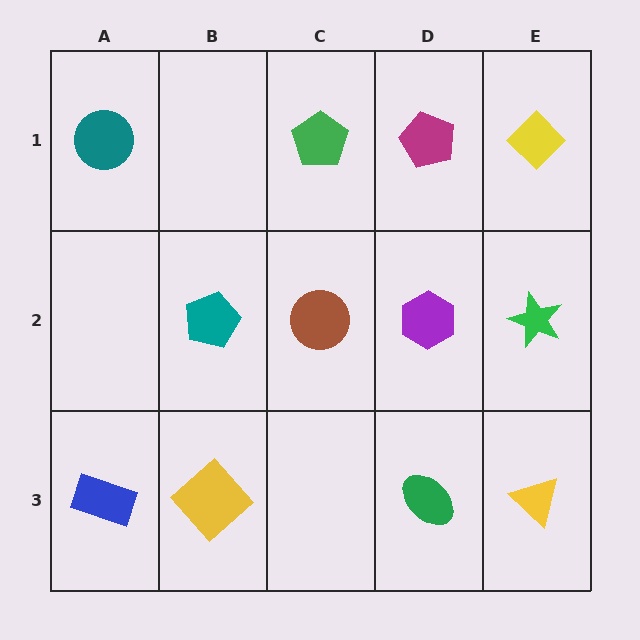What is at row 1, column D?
A magenta pentagon.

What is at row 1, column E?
A yellow diamond.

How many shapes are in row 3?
4 shapes.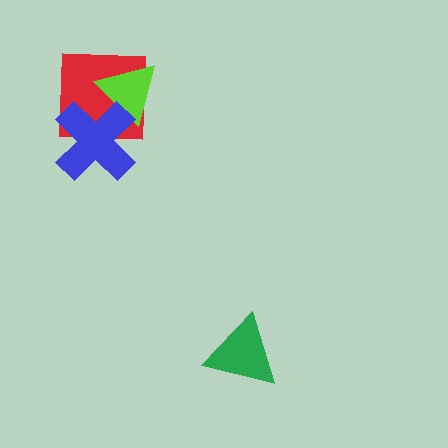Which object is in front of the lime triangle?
The blue cross is in front of the lime triangle.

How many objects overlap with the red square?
2 objects overlap with the red square.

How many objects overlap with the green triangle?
0 objects overlap with the green triangle.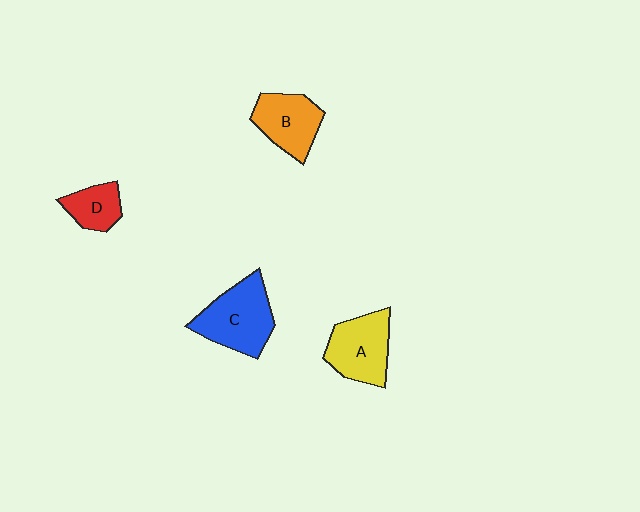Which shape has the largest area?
Shape C (blue).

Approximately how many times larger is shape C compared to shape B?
Approximately 1.3 times.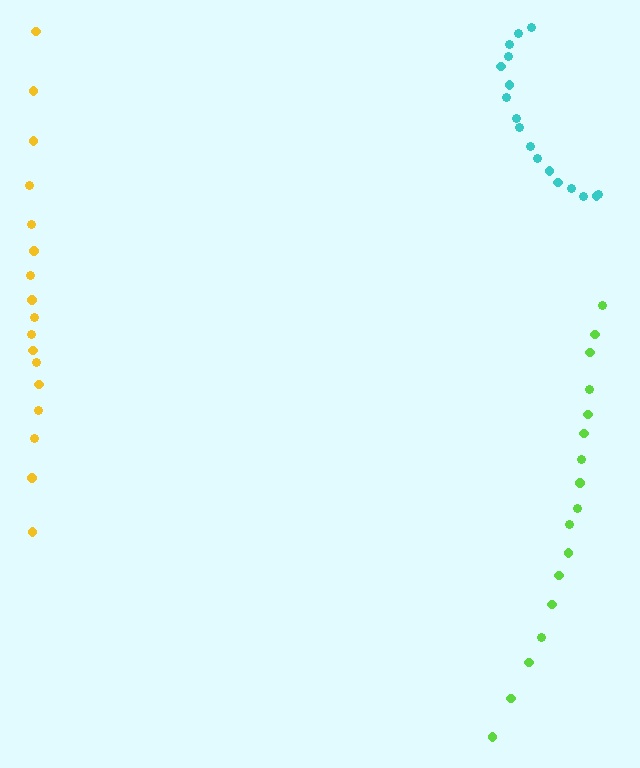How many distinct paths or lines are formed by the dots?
There are 3 distinct paths.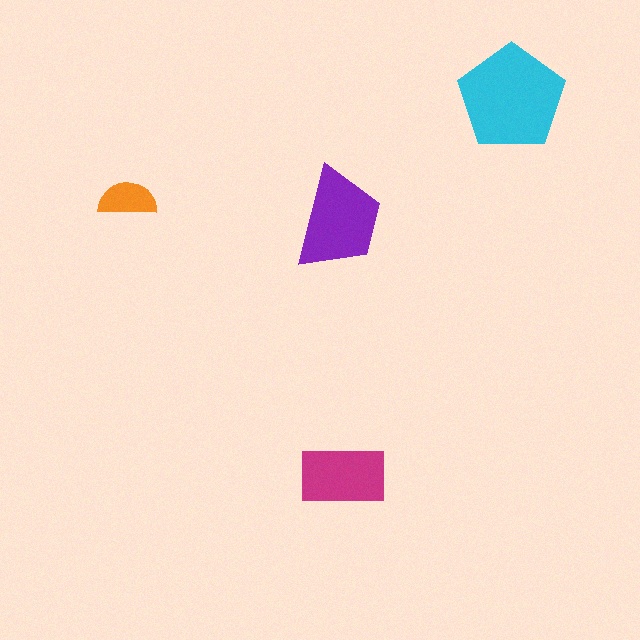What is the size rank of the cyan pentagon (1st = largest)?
1st.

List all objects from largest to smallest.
The cyan pentagon, the purple trapezoid, the magenta rectangle, the orange semicircle.